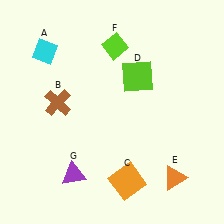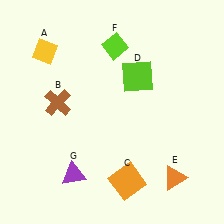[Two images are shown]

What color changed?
The diamond (A) changed from cyan in Image 1 to yellow in Image 2.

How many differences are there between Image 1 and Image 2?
There is 1 difference between the two images.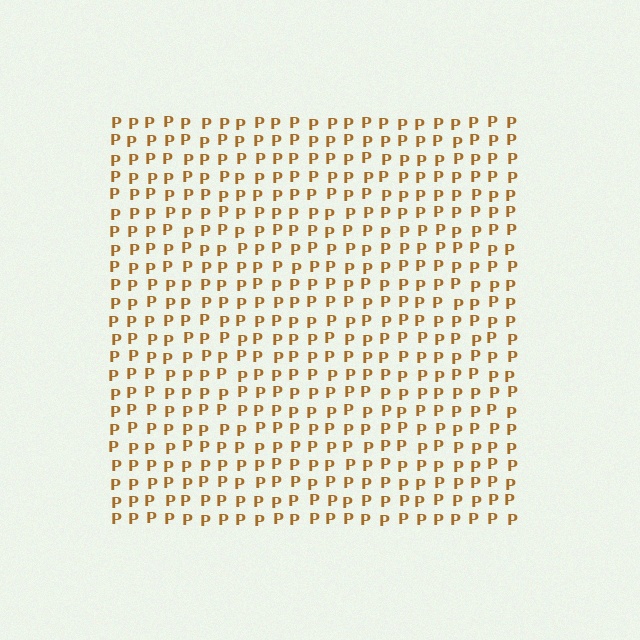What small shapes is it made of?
It is made of small letter P's.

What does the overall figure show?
The overall figure shows a square.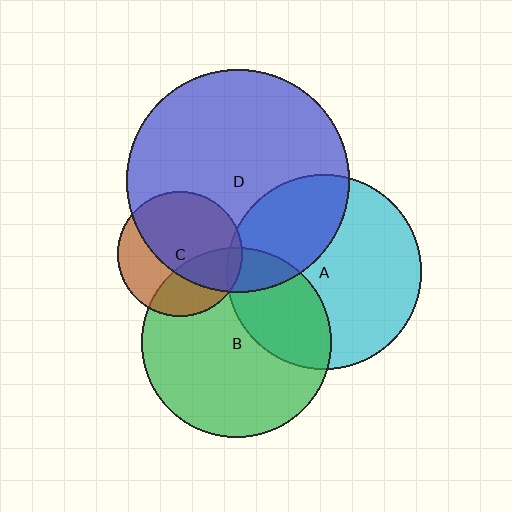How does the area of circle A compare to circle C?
Approximately 2.4 times.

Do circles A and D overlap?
Yes.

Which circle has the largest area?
Circle D (blue).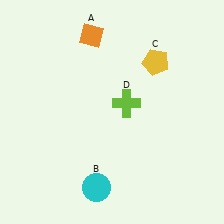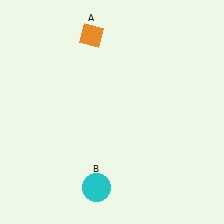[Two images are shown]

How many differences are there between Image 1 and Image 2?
There are 2 differences between the two images.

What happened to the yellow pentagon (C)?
The yellow pentagon (C) was removed in Image 2. It was in the top-right area of Image 1.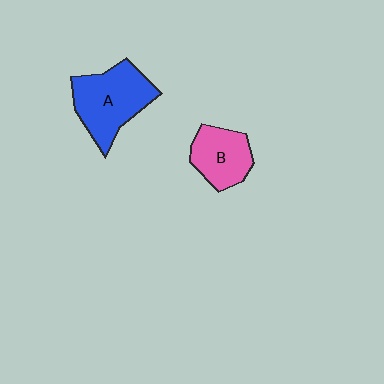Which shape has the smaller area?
Shape B (pink).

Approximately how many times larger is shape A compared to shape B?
Approximately 1.5 times.